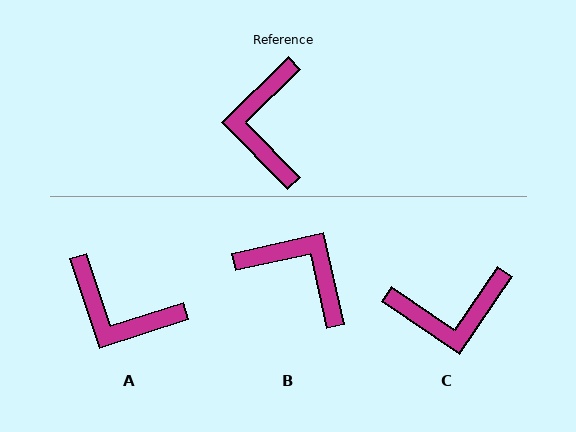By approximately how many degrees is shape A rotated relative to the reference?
Approximately 63 degrees counter-clockwise.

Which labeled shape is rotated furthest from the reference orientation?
B, about 122 degrees away.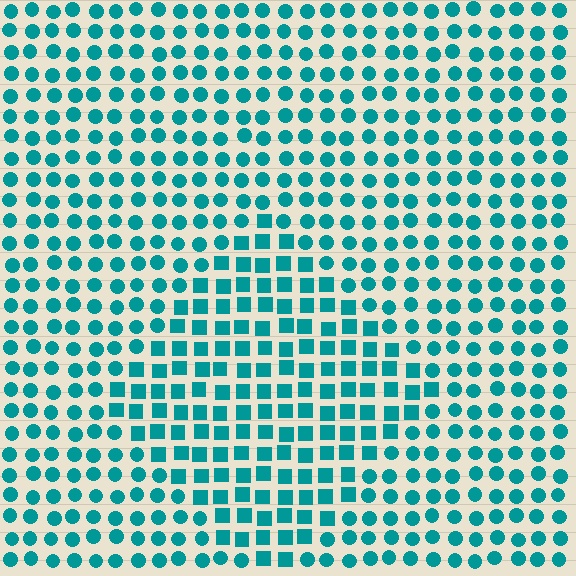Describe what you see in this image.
The image is filled with small teal elements arranged in a uniform grid. A diamond-shaped region contains squares, while the surrounding area contains circles. The boundary is defined purely by the change in element shape.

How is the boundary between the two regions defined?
The boundary is defined by a change in element shape: squares inside vs. circles outside. All elements share the same color and spacing.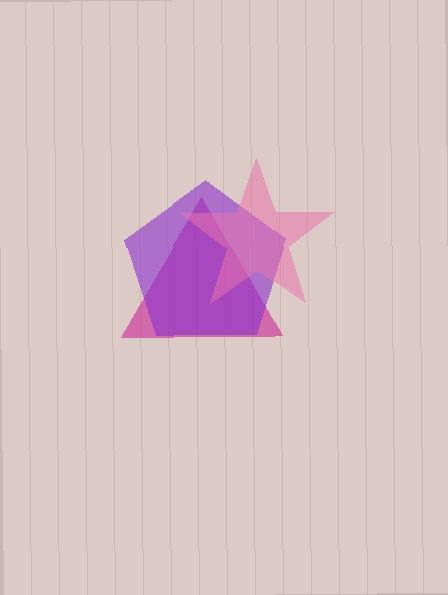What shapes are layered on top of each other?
The layered shapes are: a magenta triangle, a purple pentagon, a pink star.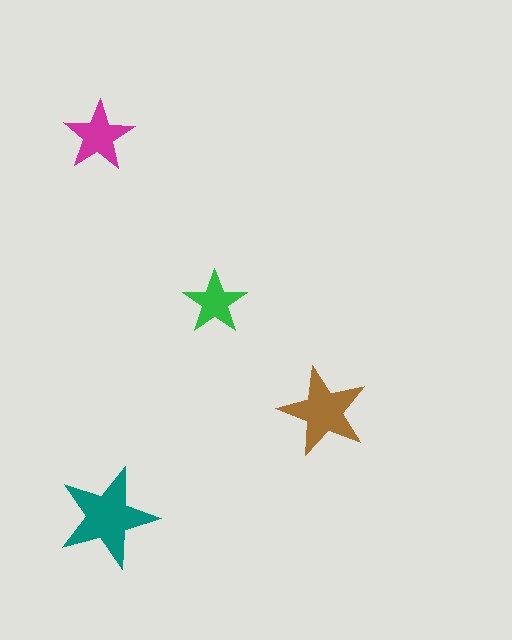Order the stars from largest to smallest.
the teal one, the brown one, the magenta one, the green one.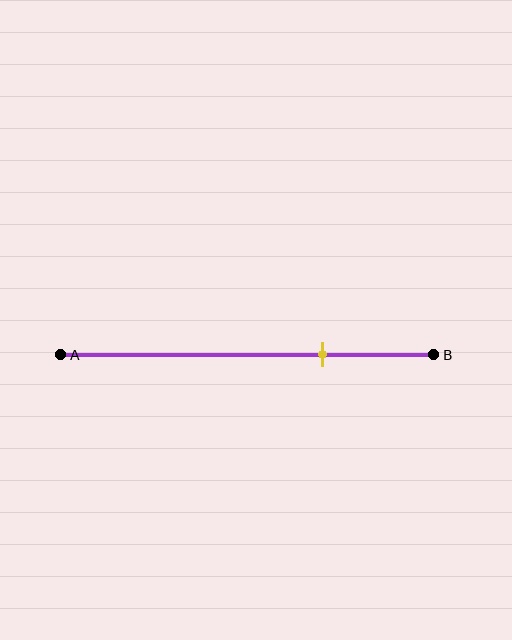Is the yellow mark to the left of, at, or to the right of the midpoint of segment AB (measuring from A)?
The yellow mark is to the right of the midpoint of segment AB.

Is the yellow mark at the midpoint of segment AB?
No, the mark is at about 70% from A, not at the 50% midpoint.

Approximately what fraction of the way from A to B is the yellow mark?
The yellow mark is approximately 70% of the way from A to B.